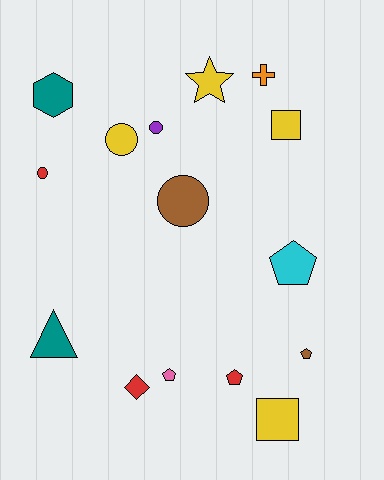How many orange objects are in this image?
There is 1 orange object.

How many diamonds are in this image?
There is 1 diamond.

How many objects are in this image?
There are 15 objects.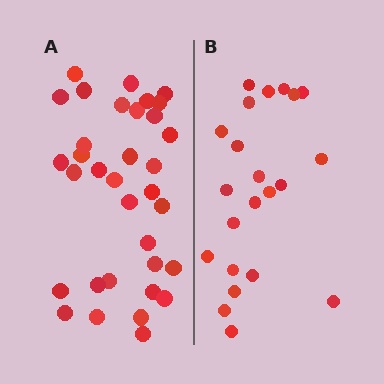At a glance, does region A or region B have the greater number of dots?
Region A (the left region) has more dots.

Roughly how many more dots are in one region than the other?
Region A has roughly 12 or so more dots than region B.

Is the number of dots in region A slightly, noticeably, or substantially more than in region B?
Region A has substantially more. The ratio is roughly 1.5 to 1.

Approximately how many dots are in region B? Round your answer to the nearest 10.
About 20 dots. (The exact count is 22, which rounds to 20.)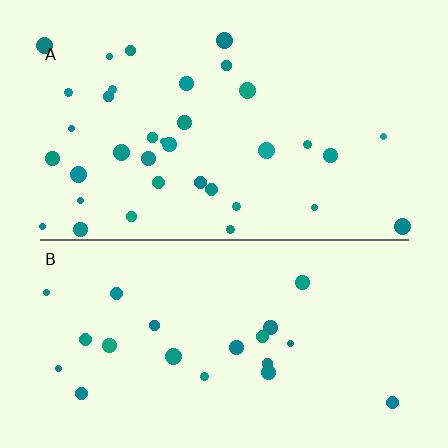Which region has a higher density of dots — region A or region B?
A (the top).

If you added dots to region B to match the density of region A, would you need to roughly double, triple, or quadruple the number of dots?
Approximately double.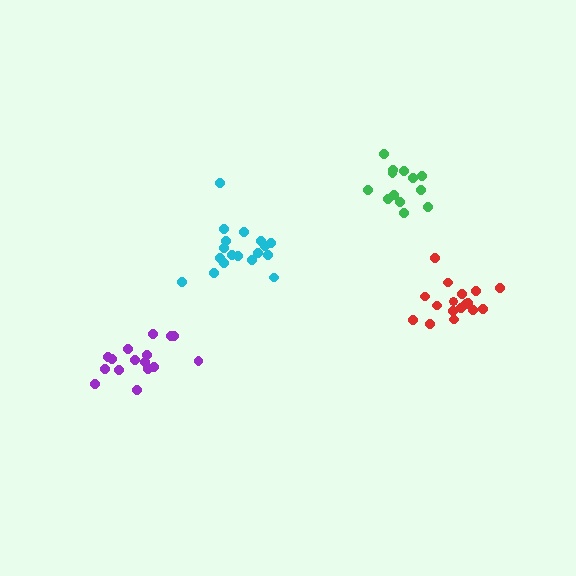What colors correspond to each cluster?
The clusters are colored: purple, cyan, green, red.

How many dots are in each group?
Group 1: 16 dots, Group 2: 18 dots, Group 3: 13 dots, Group 4: 17 dots (64 total).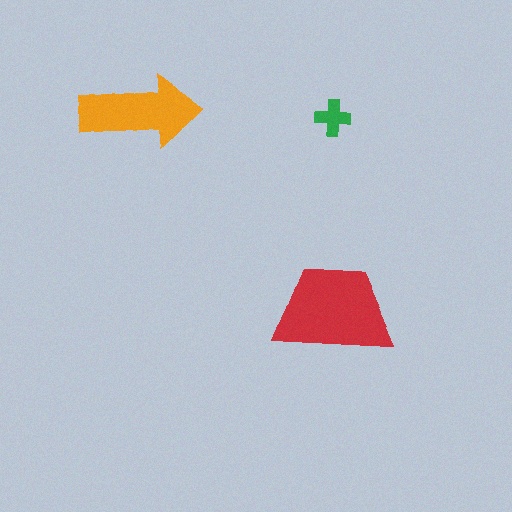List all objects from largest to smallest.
The red trapezoid, the orange arrow, the green cross.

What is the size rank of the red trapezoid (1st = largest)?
1st.